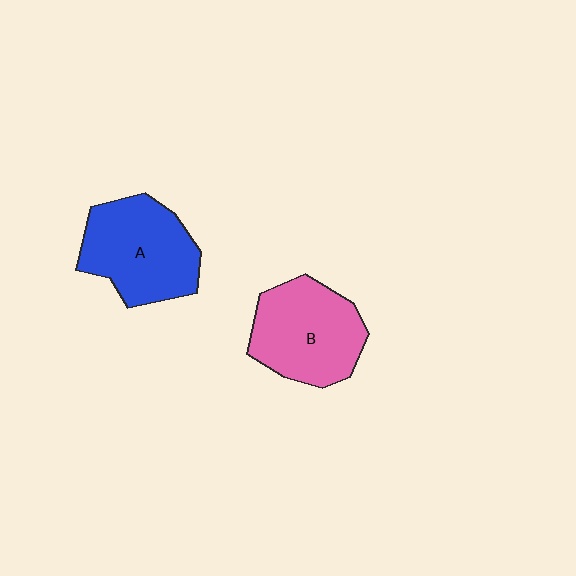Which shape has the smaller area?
Shape B (pink).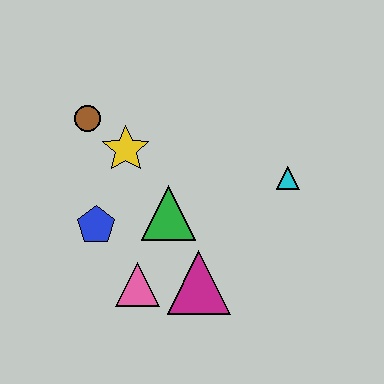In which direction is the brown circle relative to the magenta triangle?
The brown circle is above the magenta triangle.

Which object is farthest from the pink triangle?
The cyan triangle is farthest from the pink triangle.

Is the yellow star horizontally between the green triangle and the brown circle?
Yes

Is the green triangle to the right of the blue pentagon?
Yes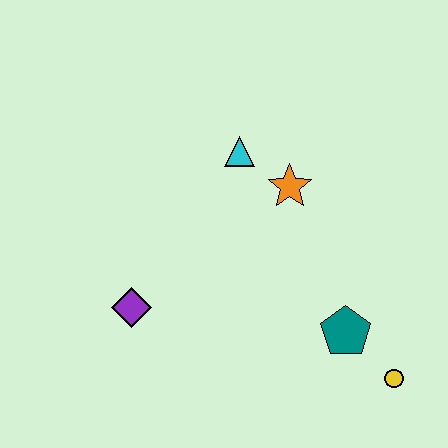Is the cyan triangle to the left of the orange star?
Yes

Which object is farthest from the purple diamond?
The yellow circle is farthest from the purple diamond.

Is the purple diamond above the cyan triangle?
No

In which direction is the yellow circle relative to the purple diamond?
The yellow circle is to the right of the purple diamond.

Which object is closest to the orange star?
The cyan triangle is closest to the orange star.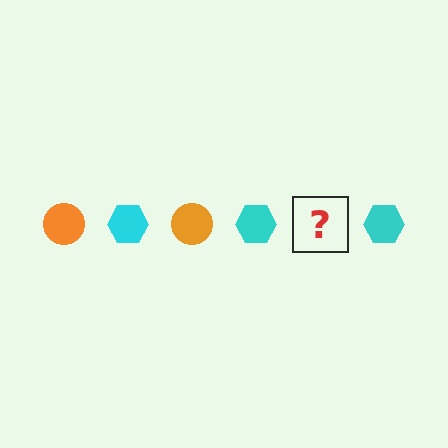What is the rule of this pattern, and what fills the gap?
The rule is that the pattern alternates between orange circle and cyan hexagon. The gap should be filled with an orange circle.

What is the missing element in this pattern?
The missing element is an orange circle.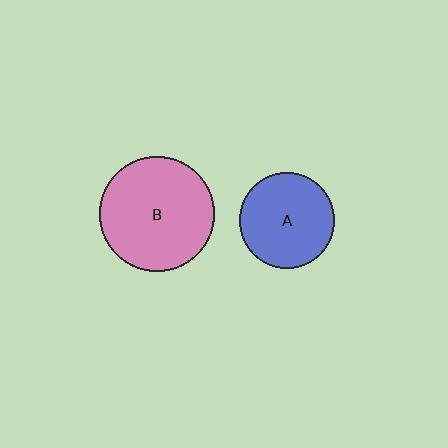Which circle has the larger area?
Circle B (pink).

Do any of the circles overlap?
No, none of the circles overlap.